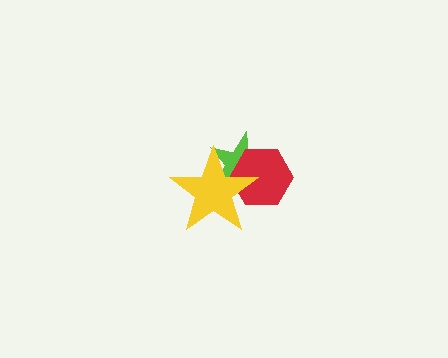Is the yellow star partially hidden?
No, no other shape covers it.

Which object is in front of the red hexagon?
The yellow star is in front of the red hexagon.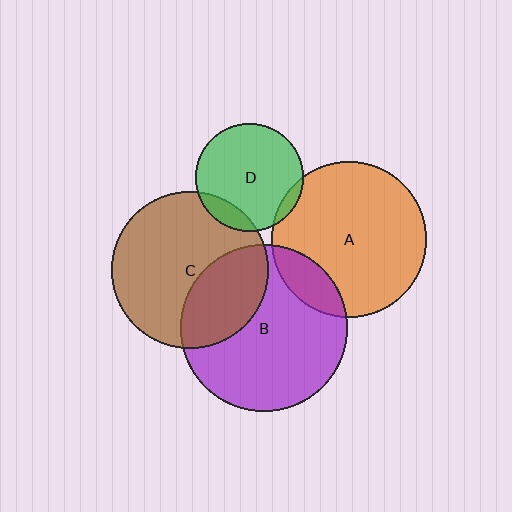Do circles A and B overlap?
Yes.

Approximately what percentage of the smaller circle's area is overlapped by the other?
Approximately 15%.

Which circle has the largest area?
Circle B (purple).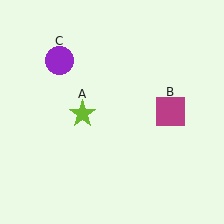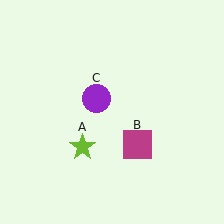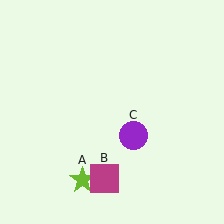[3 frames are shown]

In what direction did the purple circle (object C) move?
The purple circle (object C) moved down and to the right.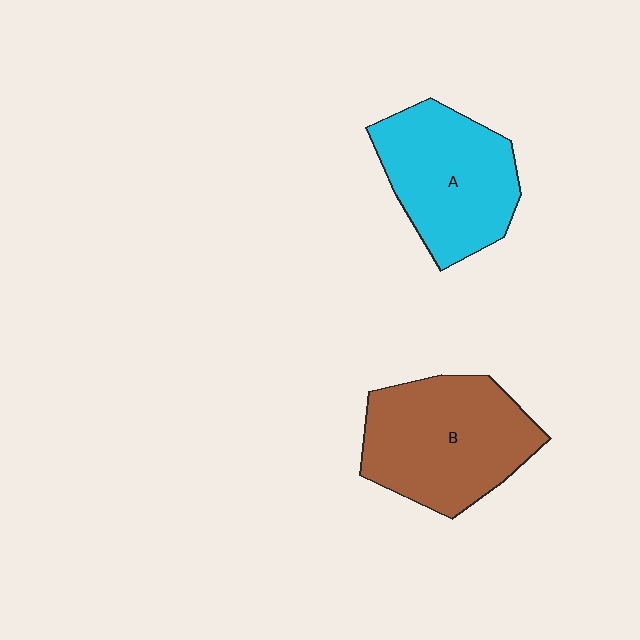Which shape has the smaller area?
Shape A (cyan).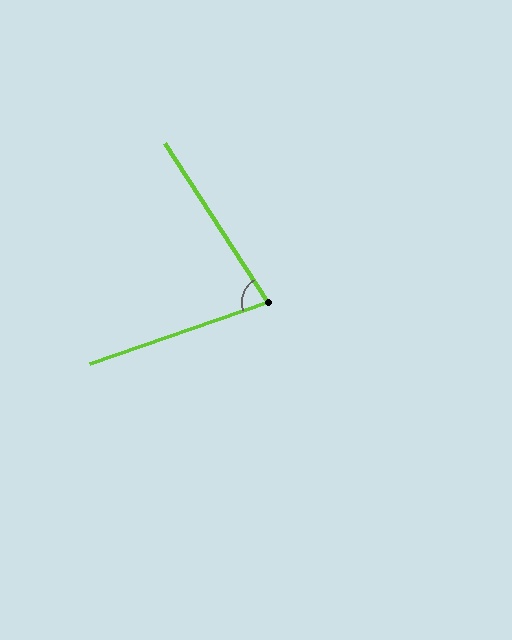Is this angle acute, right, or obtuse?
It is acute.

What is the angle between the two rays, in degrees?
Approximately 76 degrees.